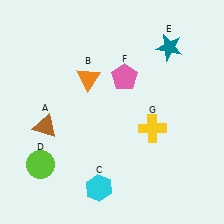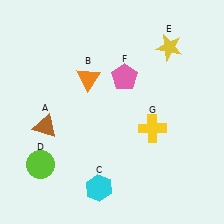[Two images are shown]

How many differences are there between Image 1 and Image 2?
There is 1 difference between the two images.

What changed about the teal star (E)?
In Image 1, E is teal. In Image 2, it changed to yellow.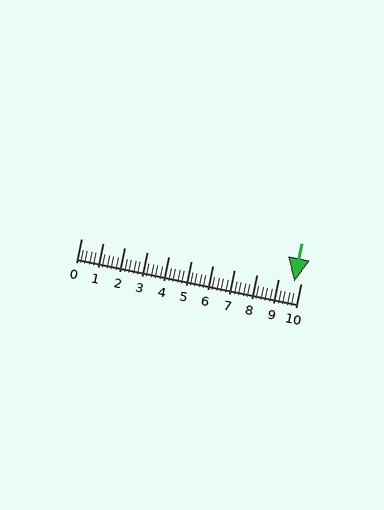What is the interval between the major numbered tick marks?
The major tick marks are spaced 1 units apart.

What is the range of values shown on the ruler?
The ruler shows values from 0 to 10.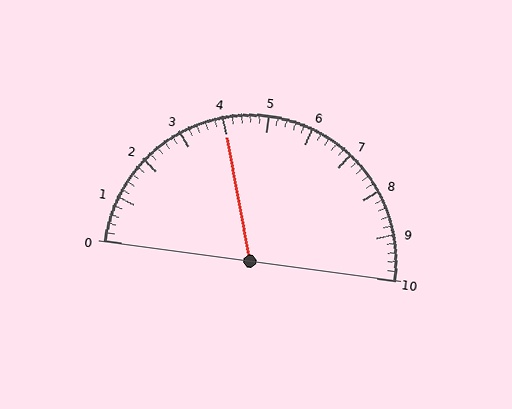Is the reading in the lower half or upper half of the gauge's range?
The reading is in the lower half of the range (0 to 10).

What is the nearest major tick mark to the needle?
The nearest major tick mark is 4.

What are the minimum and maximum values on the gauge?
The gauge ranges from 0 to 10.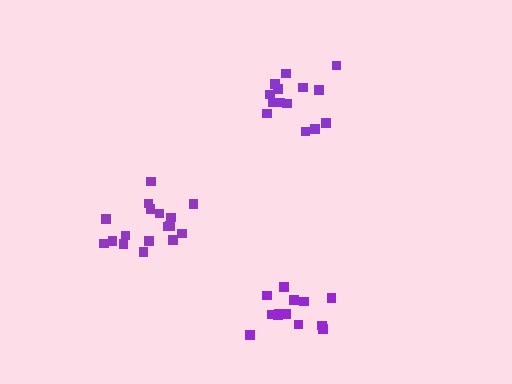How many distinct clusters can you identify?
There are 3 distinct clusters.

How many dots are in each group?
Group 1: 17 dots, Group 2: 15 dots, Group 3: 13 dots (45 total).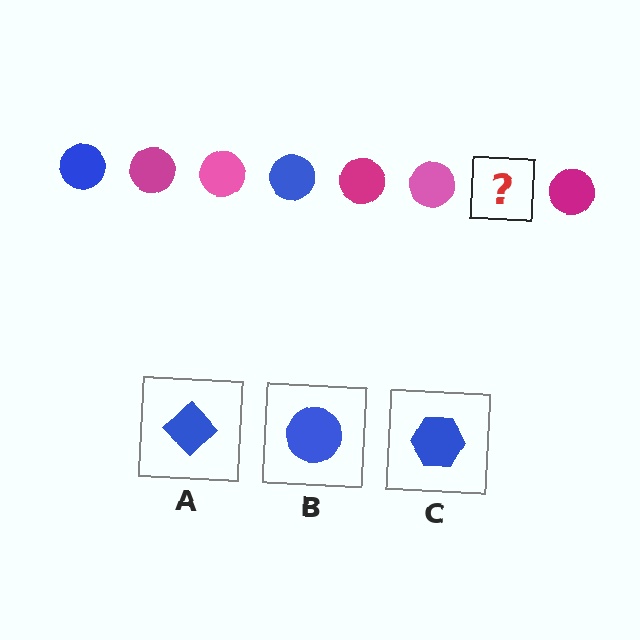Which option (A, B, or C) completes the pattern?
B.